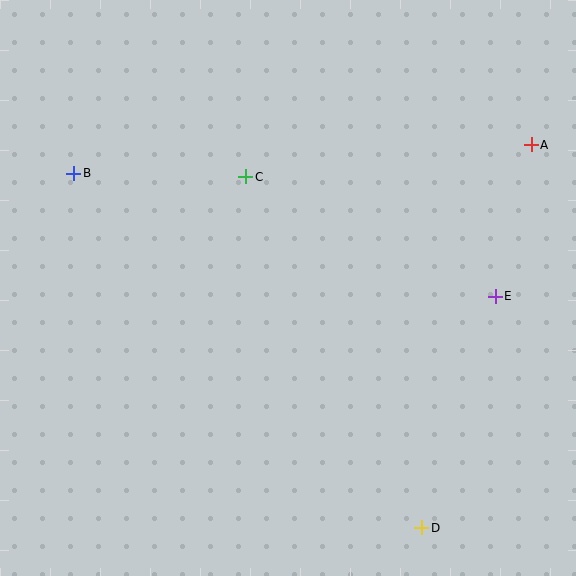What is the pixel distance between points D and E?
The distance between D and E is 243 pixels.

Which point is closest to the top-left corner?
Point B is closest to the top-left corner.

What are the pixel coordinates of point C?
Point C is at (246, 177).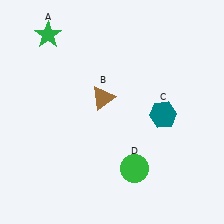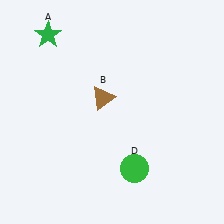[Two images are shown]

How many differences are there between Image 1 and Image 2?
There is 1 difference between the two images.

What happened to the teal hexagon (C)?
The teal hexagon (C) was removed in Image 2. It was in the bottom-right area of Image 1.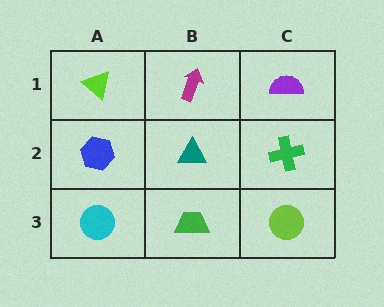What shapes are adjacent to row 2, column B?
A magenta arrow (row 1, column B), a green trapezoid (row 3, column B), a blue hexagon (row 2, column A), a green cross (row 2, column C).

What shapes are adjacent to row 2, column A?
A lime triangle (row 1, column A), a cyan circle (row 3, column A), a teal triangle (row 2, column B).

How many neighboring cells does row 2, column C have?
3.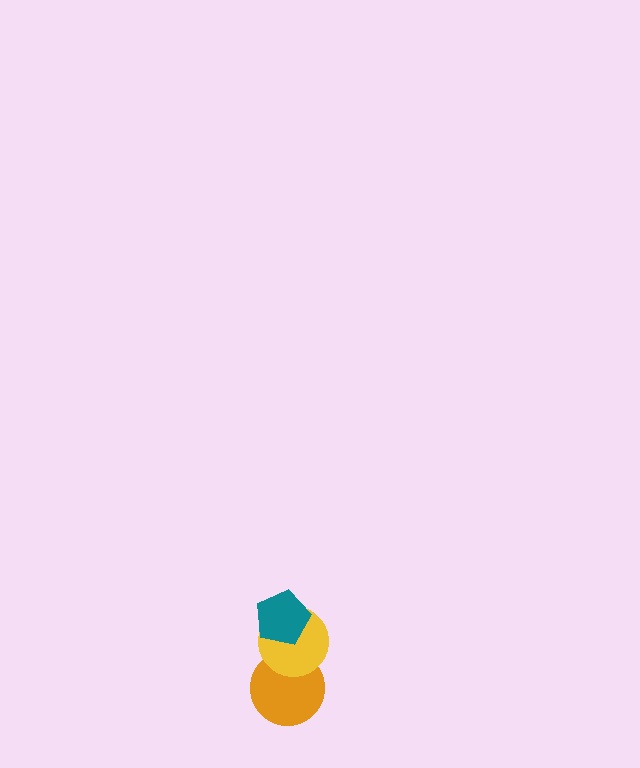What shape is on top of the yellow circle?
The teal pentagon is on top of the yellow circle.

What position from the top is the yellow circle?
The yellow circle is 2nd from the top.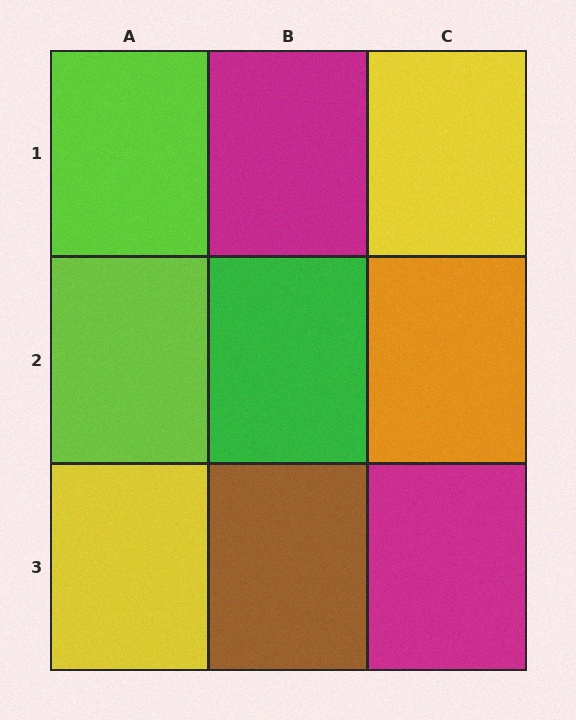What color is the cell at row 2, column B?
Green.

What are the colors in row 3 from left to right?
Yellow, brown, magenta.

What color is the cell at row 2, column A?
Lime.